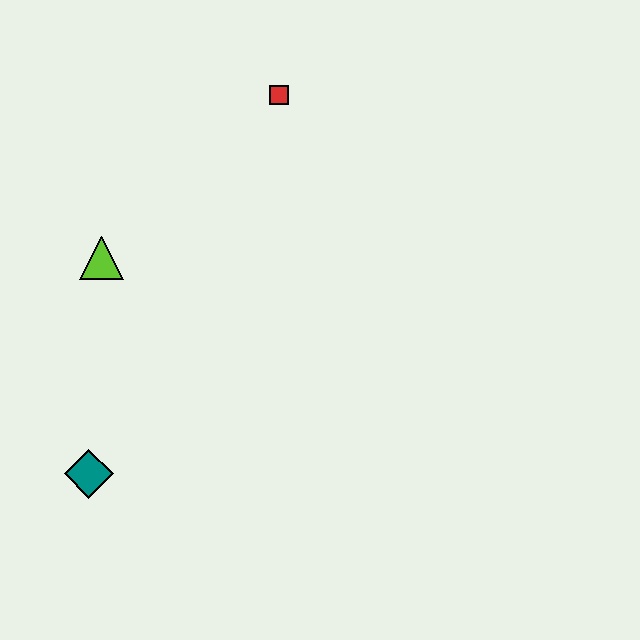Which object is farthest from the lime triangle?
The red square is farthest from the lime triangle.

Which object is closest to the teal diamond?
The lime triangle is closest to the teal diamond.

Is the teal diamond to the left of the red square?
Yes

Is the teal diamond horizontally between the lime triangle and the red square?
No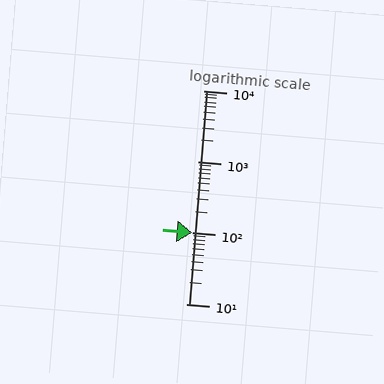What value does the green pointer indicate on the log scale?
The pointer indicates approximately 100.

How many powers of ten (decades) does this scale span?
The scale spans 3 decades, from 10 to 10000.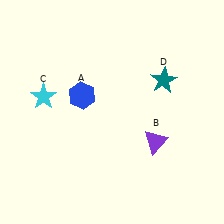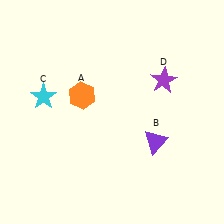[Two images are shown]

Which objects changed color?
A changed from blue to orange. D changed from teal to purple.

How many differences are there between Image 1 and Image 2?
There are 2 differences between the two images.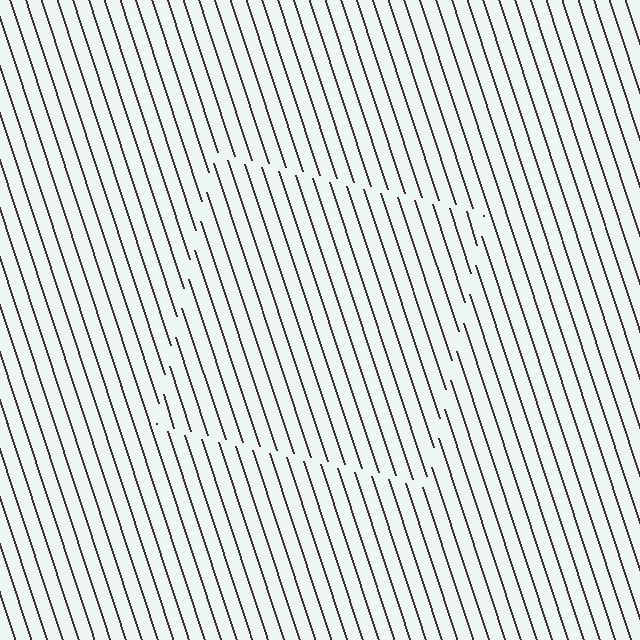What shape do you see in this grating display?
An illusory square. The interior of the shape contains the same grating, shifted by half a period — the contour is defined by the phase discontinuity where line-ends from the inner and outer gratings abut.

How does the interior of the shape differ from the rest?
The interior of the shape contains the same grating, shifted by half a period — the contour is defined by the phase discontinuity where line-ends from the inner and outer gratings abut.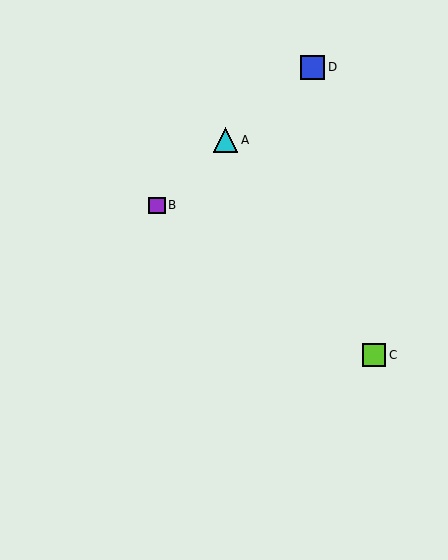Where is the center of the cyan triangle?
The center of the cyan triangle is at (225, 140).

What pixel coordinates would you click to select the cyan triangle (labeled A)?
Click at (225, 140) to select the cyan triangle A.